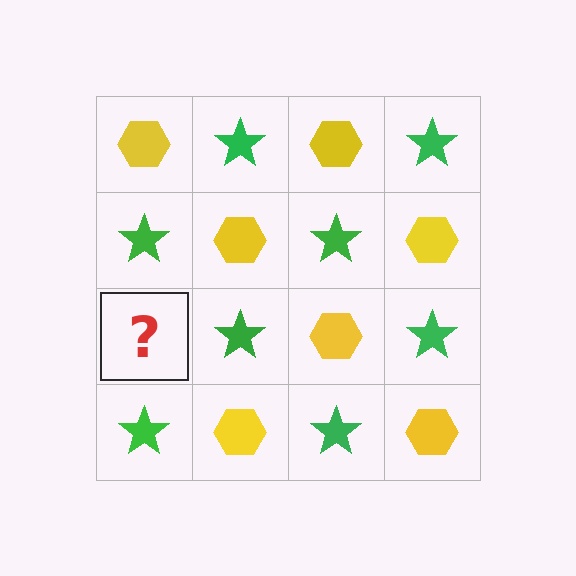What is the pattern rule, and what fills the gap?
The rule is that it alternates yellow hexagon and green star in a checkerboard pattern. The gap should be filled with a yellow hexagon.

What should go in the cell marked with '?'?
The missing cell should contain a yellow hexagon.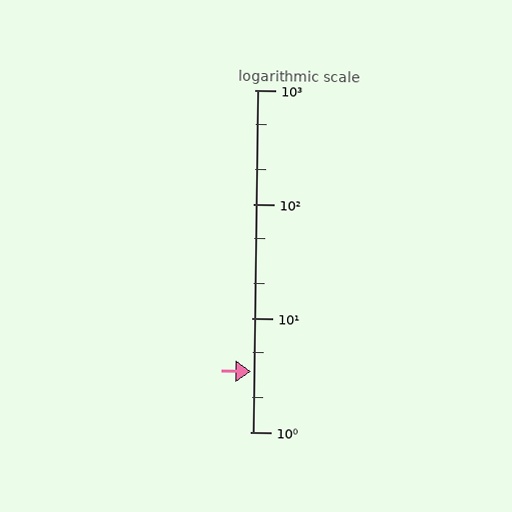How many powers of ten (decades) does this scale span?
The scale spans 3 decades, from 1 to 1000.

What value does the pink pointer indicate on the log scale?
The pointer indicates approximately 3.4.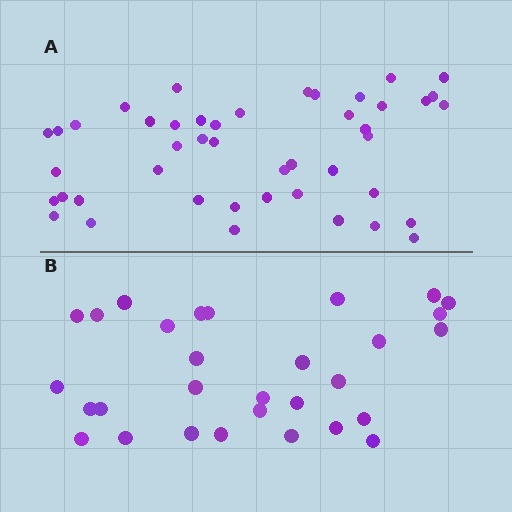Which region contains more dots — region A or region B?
Region A (the top region) has more dots.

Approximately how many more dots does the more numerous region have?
Region A has approximately 15 more dots than region B.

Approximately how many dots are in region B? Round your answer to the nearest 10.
About 30 dots.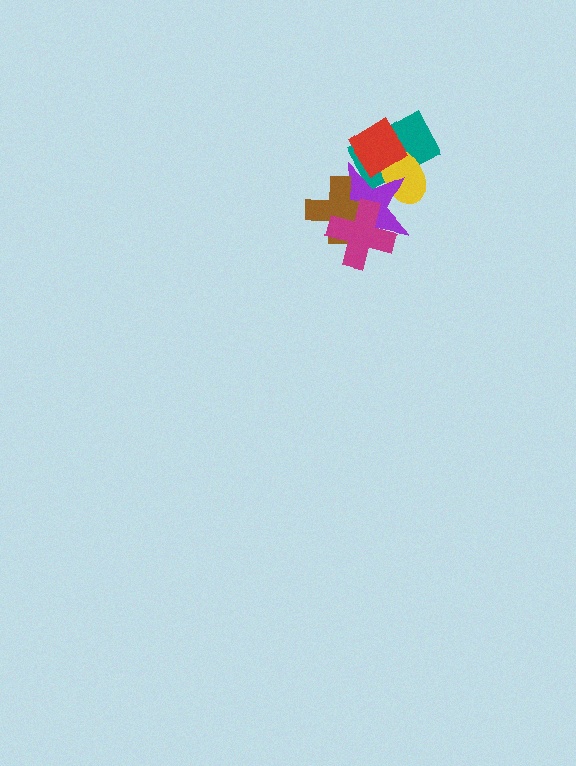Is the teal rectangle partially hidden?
Yes, it is partially covered by another shape.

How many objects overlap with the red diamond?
3 objects overlap with the red diamond.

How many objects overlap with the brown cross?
2 objects overlap with the brown cross.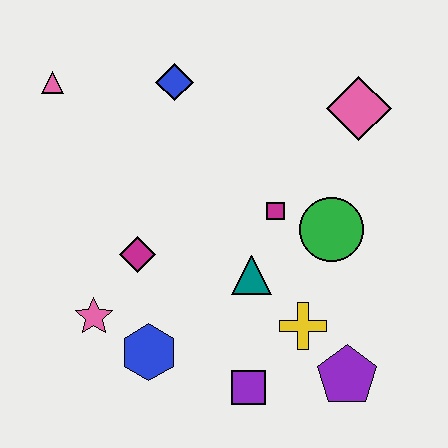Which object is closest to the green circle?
The magenta square is closest to the green circle.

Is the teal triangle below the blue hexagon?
No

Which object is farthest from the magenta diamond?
The pink diamond is farthest from the magenta diamond.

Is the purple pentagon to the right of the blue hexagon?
Yes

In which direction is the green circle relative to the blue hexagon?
The green circle is to the right of the blue hexagon.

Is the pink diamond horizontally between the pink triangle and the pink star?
No